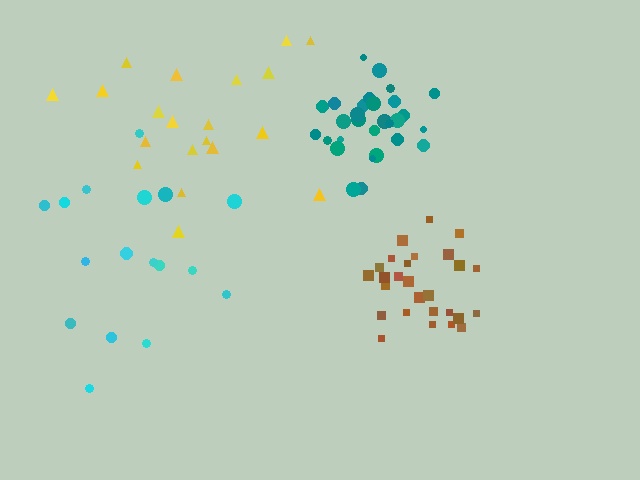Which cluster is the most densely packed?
Teal.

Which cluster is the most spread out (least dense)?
Cyan.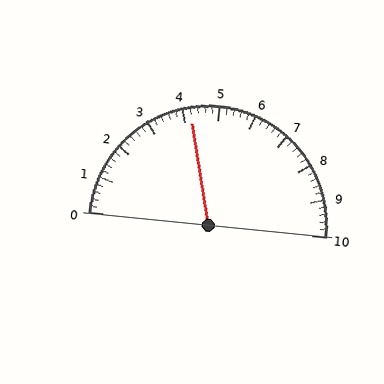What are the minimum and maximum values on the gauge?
The gauge ranges from 0 to 10.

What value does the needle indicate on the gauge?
The needle indicates approximately 4.2.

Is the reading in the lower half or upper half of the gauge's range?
The reading is in the lower half of the range (0 to 10).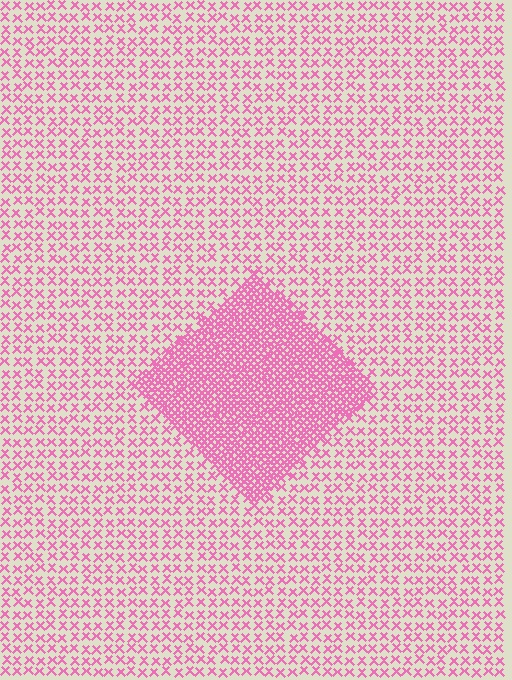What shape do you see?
I see a diamond.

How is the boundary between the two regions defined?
The boundary is defined by a change in element density (approximately 3.0x ratio). All elements are the same color, size, and shape.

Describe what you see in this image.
The image contains small pink elements arranged at two different densities. A diamond-shaped region is visible where the elements are more densely packed than the surrounding area.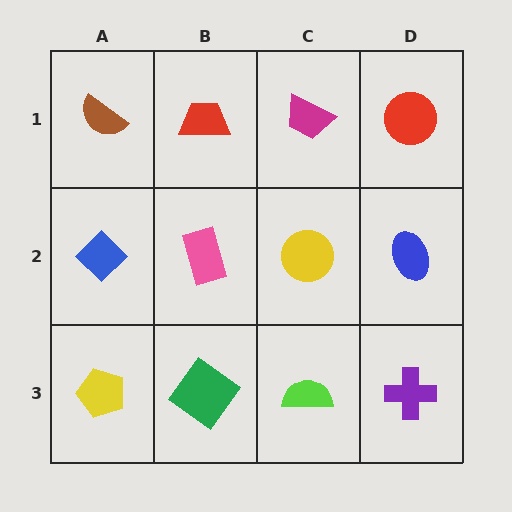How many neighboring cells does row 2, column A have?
3.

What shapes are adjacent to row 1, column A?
A blue diamond (row 2, column A), a red trapezoid (row 1, column B).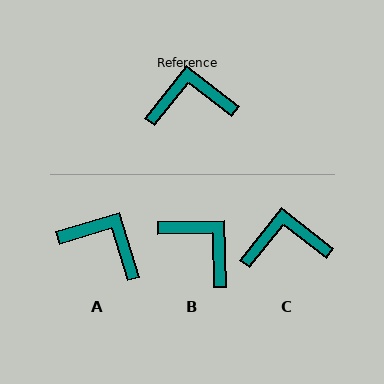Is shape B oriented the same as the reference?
No, it is off by about 51 degrees.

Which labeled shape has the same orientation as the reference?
C.